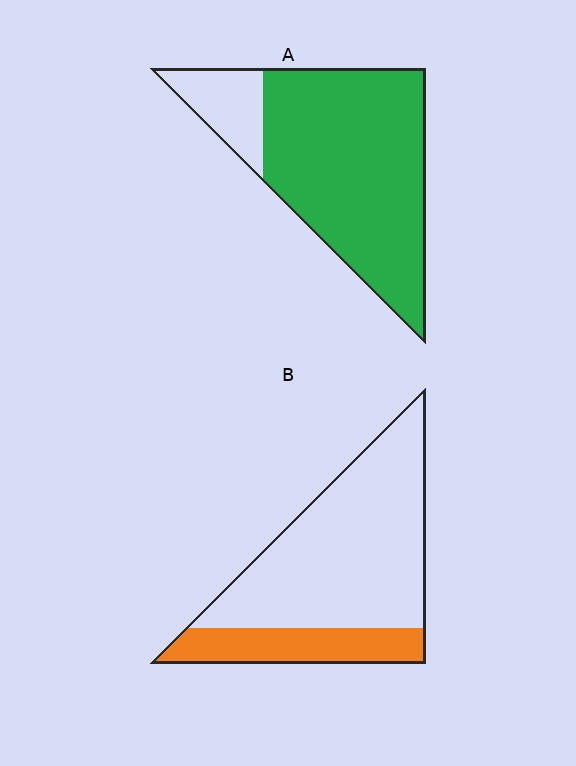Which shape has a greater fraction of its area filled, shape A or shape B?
Shape A.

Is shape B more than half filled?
No.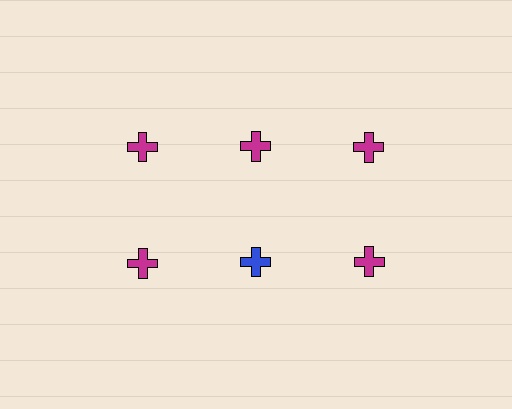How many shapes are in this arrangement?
There are 6 shapes arranged in a grid pattern.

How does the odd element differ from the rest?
It has a different color: blue instead of magenta.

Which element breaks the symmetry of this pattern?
The blue cross in the second row, second from left column breaks the symmetry. All other shapes are magenta crosses.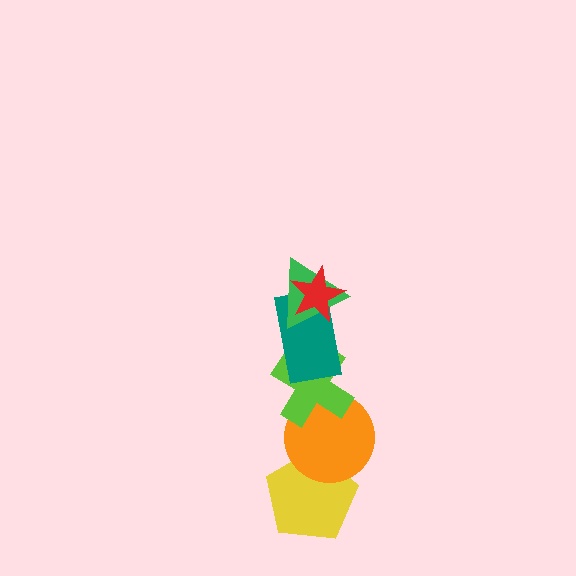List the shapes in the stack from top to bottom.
From top to bottom: the red star, the green triangle, the teal rectangle, the lime cross, the orange circle, the yellow pentagon.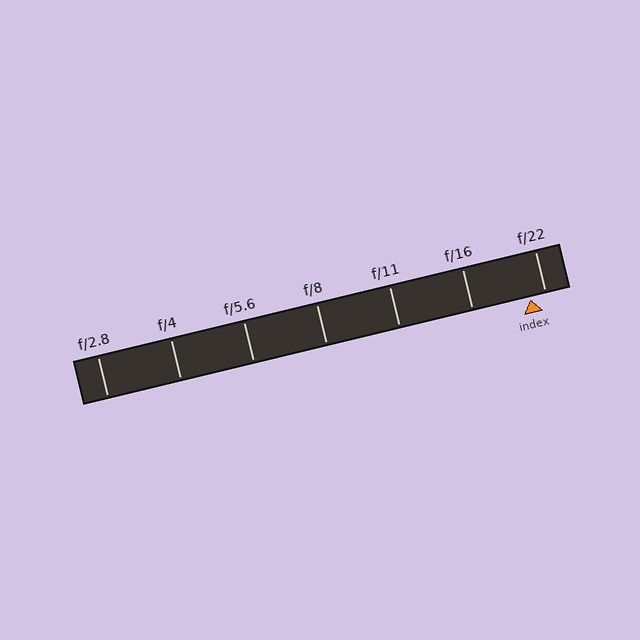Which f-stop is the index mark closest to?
The index mark is closest to f/22.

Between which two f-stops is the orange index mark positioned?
The index mark is between f/16 and f/22.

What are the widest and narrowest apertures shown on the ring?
The widest aperture shown is f/2.8 and the narrowest is f/22.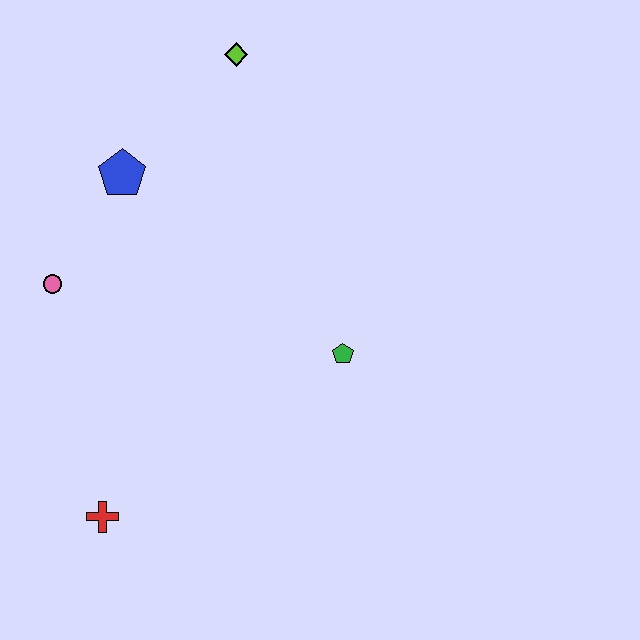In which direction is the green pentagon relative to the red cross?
The green pentagon is to the right of the red cross.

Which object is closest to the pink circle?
The blue pentagon is closest to the pink circle.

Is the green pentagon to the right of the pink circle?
Yes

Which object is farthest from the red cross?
The lime diamond is farthest from the red cross.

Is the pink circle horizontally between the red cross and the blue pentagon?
No